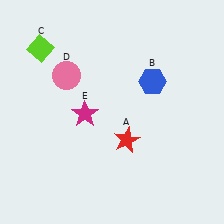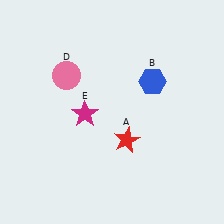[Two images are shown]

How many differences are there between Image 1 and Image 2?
There is 1 difference between the two images.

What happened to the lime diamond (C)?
The lime diamond (C) was removed in Image 2. It was in the top-left area of Image 1.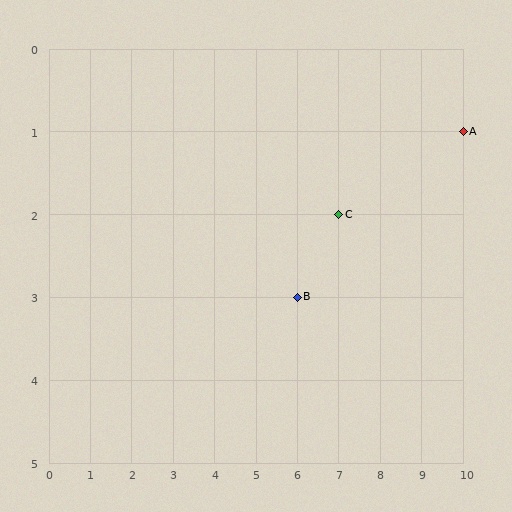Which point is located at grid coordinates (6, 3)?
Point B is at (6, 3).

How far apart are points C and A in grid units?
Points C and A are 3 columns and 1 row apart (about 3.2 grid units diagonally).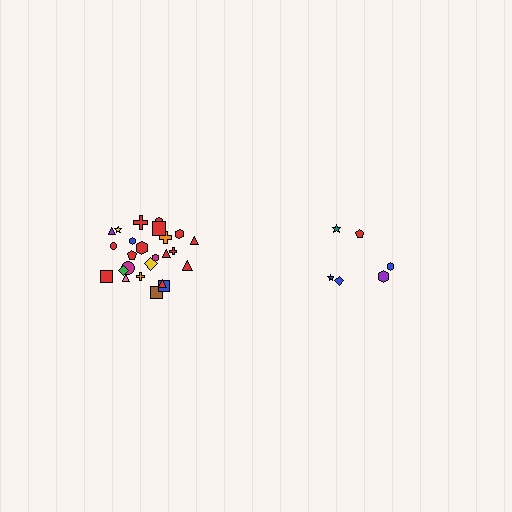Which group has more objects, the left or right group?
The left group.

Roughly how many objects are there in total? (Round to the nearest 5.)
Roughly 30 objects in total.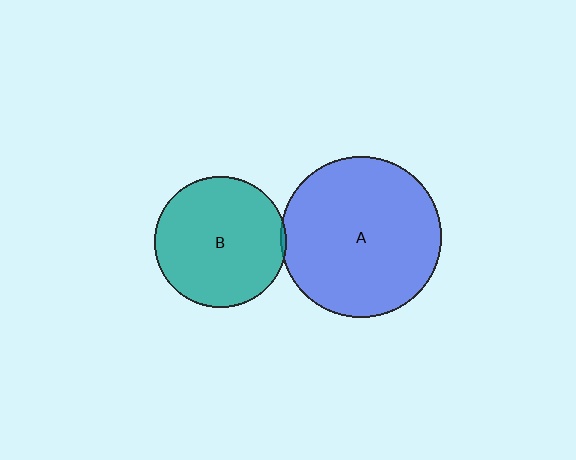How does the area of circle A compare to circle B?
Approximately 1.5 times.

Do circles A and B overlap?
Yes.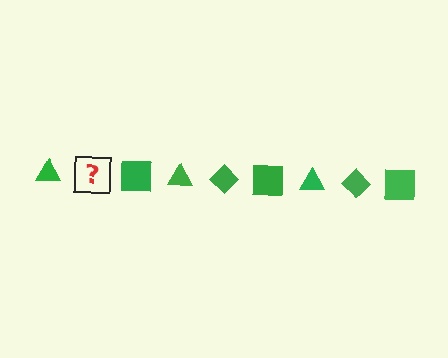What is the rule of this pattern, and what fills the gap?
The rule is that the pattern cycles through triangle, diamond, square shapes in green. The gap should be filled with a green diamond.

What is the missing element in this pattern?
The missing element is a green diamond.